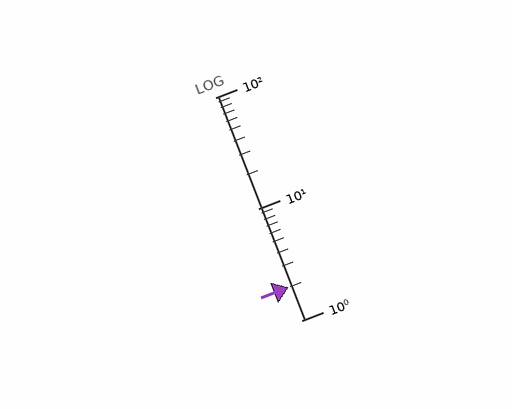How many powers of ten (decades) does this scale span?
The scale spans 2 decades, from 1 to 100.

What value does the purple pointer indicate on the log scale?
The pointer indicates approximately 2.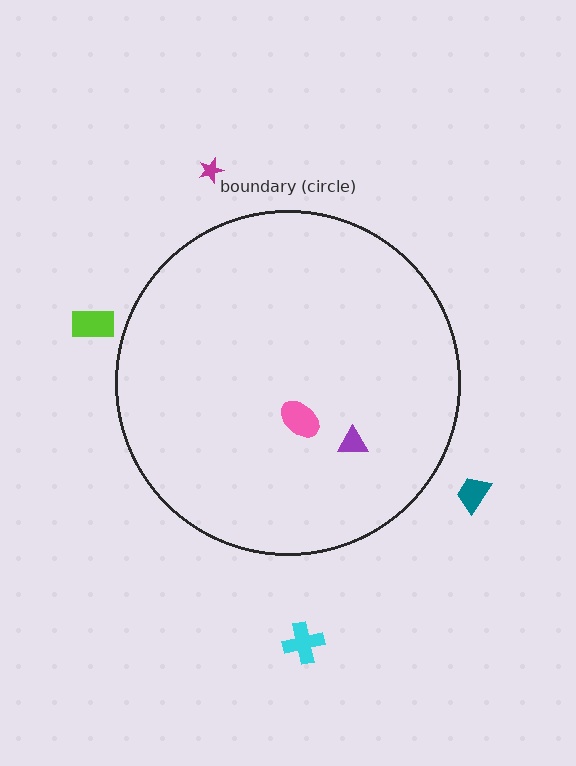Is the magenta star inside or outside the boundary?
Outside.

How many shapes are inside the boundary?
2 inside, 4 outside.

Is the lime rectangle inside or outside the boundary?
Outside.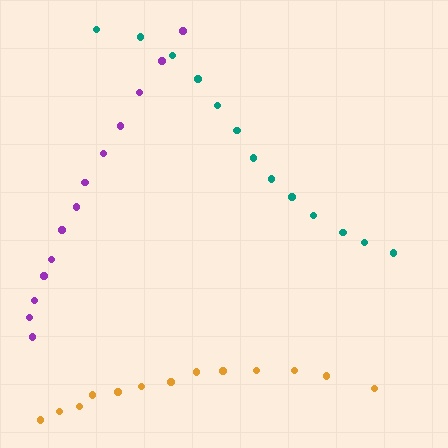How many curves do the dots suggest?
There are 3 distinct paths.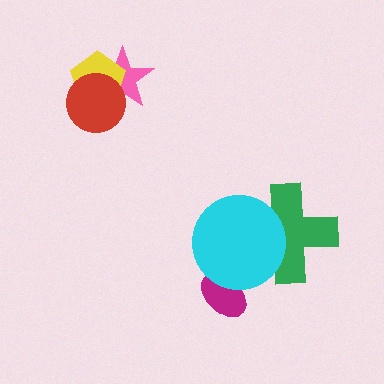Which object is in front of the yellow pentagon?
The red circle is in front of the yellow pentagon.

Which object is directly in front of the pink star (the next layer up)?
The yellow pentagon is directly in front of the pink star.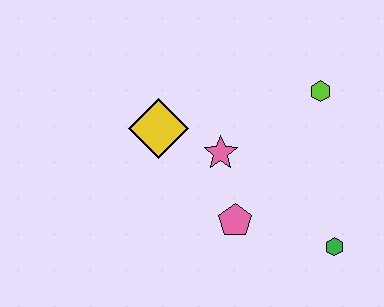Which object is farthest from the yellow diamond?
The green hexagon is farthest from the yellow diamond.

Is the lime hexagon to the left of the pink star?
No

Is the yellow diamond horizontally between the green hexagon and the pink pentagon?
No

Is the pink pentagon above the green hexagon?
Yes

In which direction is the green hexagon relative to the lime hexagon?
The green hexagon is below the lime hexagon.